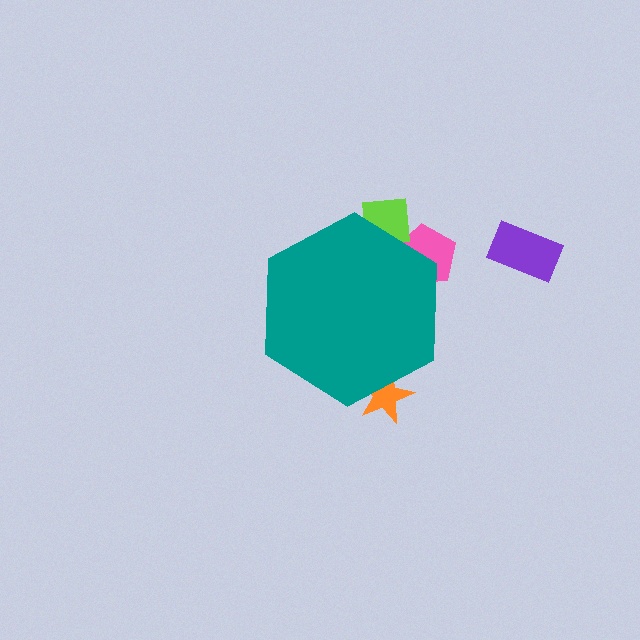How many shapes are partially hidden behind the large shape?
3 shapes are partially hidden.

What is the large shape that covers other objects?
A teal hexagon.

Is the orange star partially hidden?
Yes, the orange star is partially hidden behind the teal hexagon.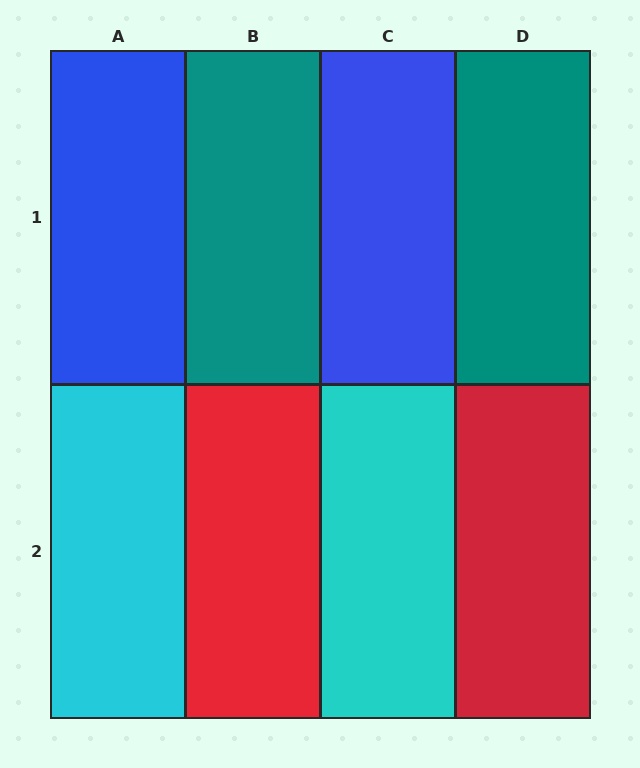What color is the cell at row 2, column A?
Cyan.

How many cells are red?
2 cells are red.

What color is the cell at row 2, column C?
Cyan.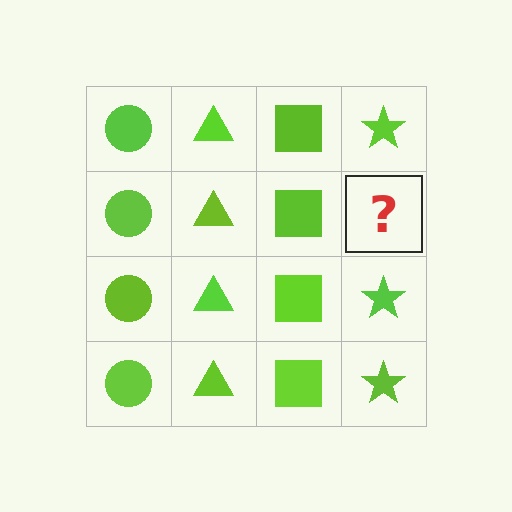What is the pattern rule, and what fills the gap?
The rule is that each column has a consistent shape. The gap should be filled with a lime star.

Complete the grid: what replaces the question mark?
The question mark should be replaced with a lime star.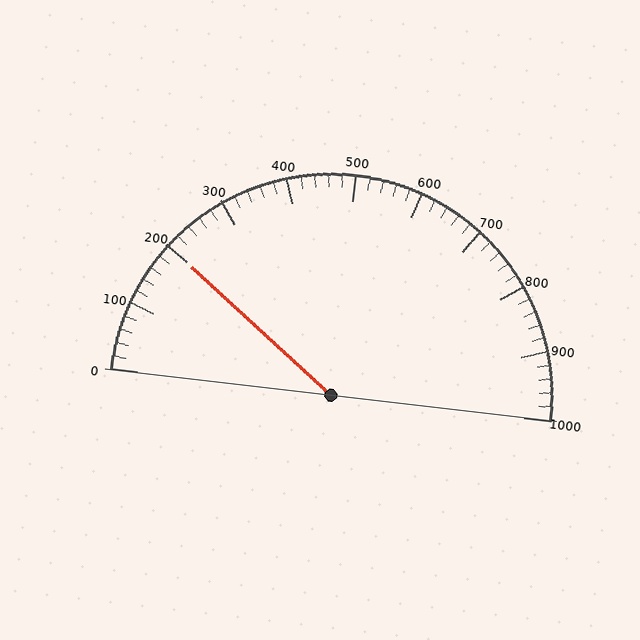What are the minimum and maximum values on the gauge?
The gauge ranges from 0 to 1000.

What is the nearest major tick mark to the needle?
The nearest major tick mark is 200.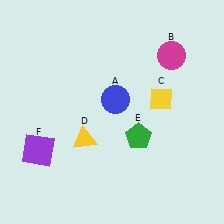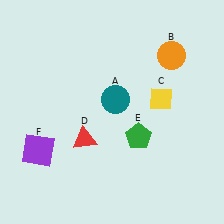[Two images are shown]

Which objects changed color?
A changed from blue to teal. B changed from magenta to orange. D changed from yellow to red.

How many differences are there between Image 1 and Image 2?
There are 3 differences between the two images.